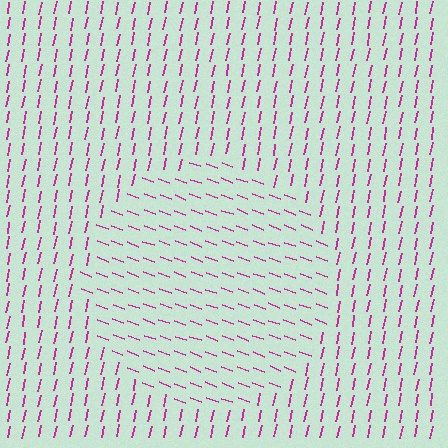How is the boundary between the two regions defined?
The boundary is defined purely by a change in line orientation (approximately 81 degrees difference). All lines are the same color and thickness.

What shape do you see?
I see a circle.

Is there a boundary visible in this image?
Yes, there is a texture boundary formed by a change in line orientation.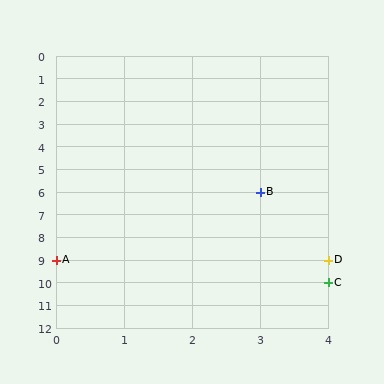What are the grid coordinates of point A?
Point A is at grid coordinates (0, 9).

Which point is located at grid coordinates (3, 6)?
Point B is at (3, 6).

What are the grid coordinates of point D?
Point D is at grid coordinates (4, 9).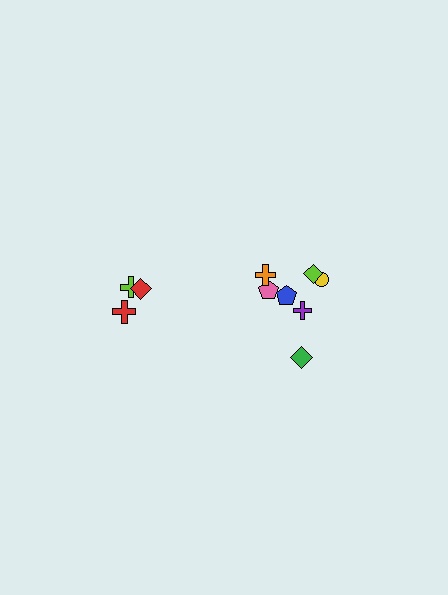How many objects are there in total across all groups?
There are 10 objects.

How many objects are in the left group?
There are 3 objects.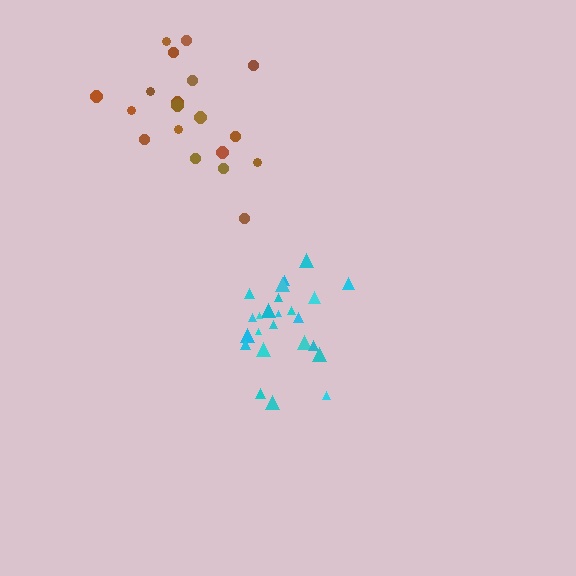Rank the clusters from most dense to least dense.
cyan, brown.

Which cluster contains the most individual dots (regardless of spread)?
Cyan (24).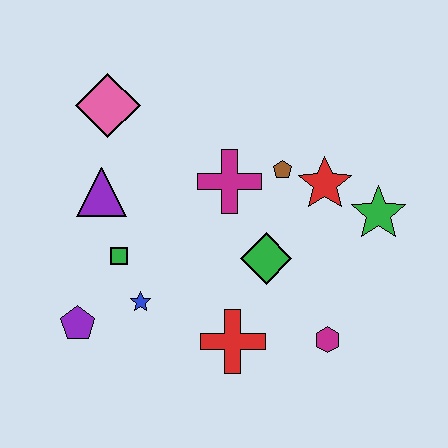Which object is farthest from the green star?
The purple pentagon is farthest from the green star.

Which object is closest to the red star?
The brown pentagon is closest to the red star.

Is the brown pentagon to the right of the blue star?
Yes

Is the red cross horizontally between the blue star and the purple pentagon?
No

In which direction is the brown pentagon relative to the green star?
The brown pentagon is to the left of the green star.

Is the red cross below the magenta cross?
Yes